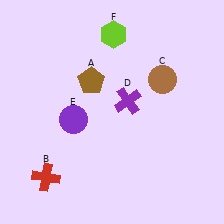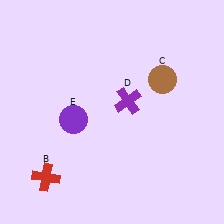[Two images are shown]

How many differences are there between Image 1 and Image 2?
There are 2 differences between the two images.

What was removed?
The lime hexagon (F), the brown pentagon (A) were removed in Image 2.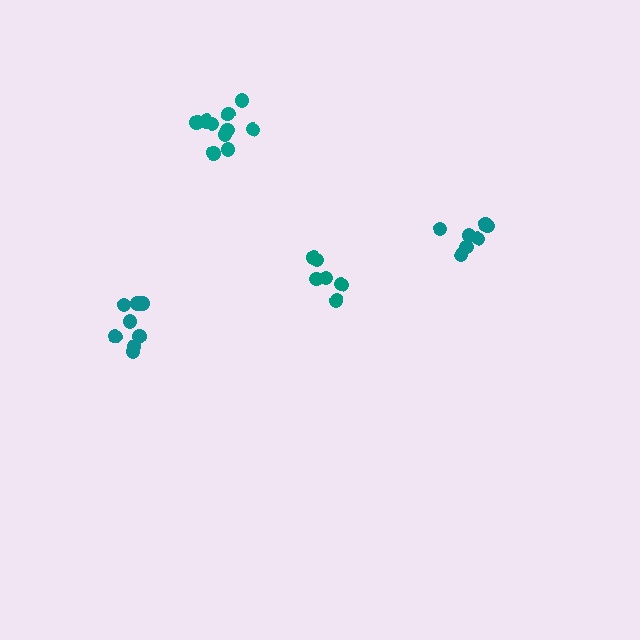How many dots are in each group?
Group 1: 8 dots, Group 2: 7 dots, Group 3: 11 dots, Group 4: 6 dots (32 total).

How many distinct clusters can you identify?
There are 4 distinct clusters.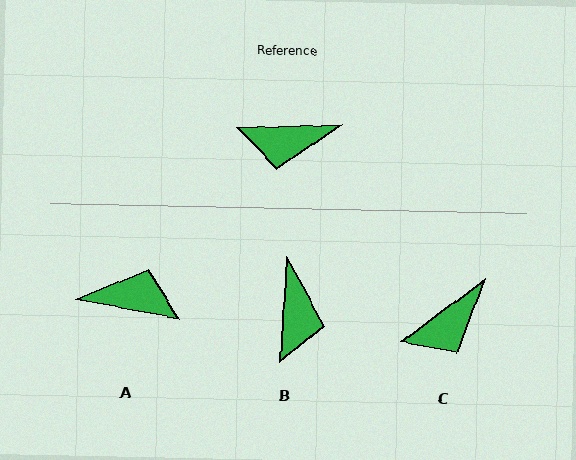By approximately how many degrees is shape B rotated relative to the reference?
Approximately 84 degrees counter-clockwise.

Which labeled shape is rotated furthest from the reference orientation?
A, about 167 degrees away.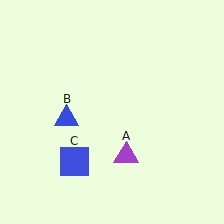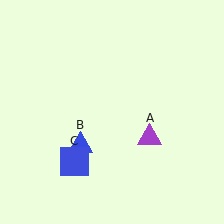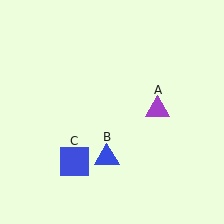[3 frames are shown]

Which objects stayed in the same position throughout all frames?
Blue square (object C) remained stationary.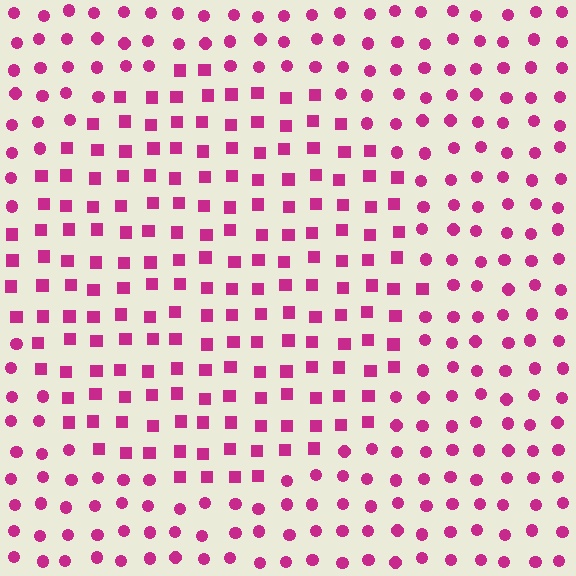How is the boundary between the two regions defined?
The boundary is defined by a change in element shape: squares inside vs. circles outside. All elements share the same color and spacing.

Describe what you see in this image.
The image is filled with small magenta elements arranged in a uniform grid. A circle-shaped region contains squares, while the surrounding area contains circles. The boundary is defined purely by the change in element shape.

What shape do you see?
I see a circle.